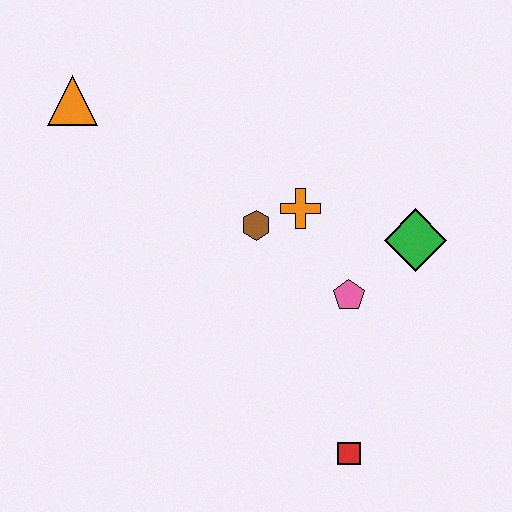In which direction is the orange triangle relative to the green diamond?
The orange triangle is to the left of the green diamond.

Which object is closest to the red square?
The pink pentagon is closest to the red square.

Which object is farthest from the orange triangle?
The red square is farthest from the orange triangle.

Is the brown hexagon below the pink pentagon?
No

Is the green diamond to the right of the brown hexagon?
Yes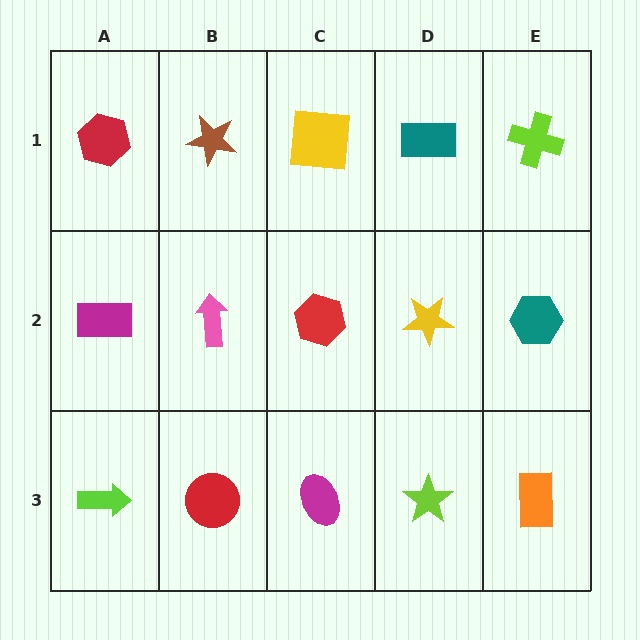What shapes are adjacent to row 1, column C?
A red hexagon (row 2, column C), a brown star (row 1, column B), a teal rectangle (row 1, column D).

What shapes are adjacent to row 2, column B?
A brown star (row 1, column B), a red circle (row 3, column B), a magenta rectangle (row 2, column A), a red hexagon (row 2, column C).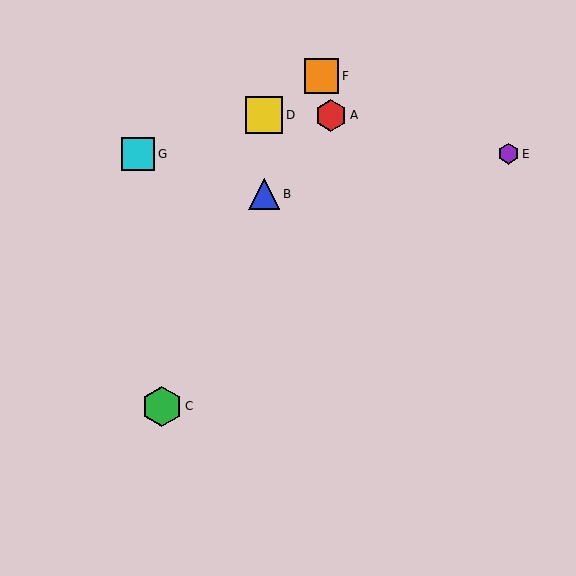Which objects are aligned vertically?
Objects B, D are aligned vertically.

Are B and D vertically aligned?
Yes, both are at x≈264.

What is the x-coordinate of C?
Object C is at x≈162.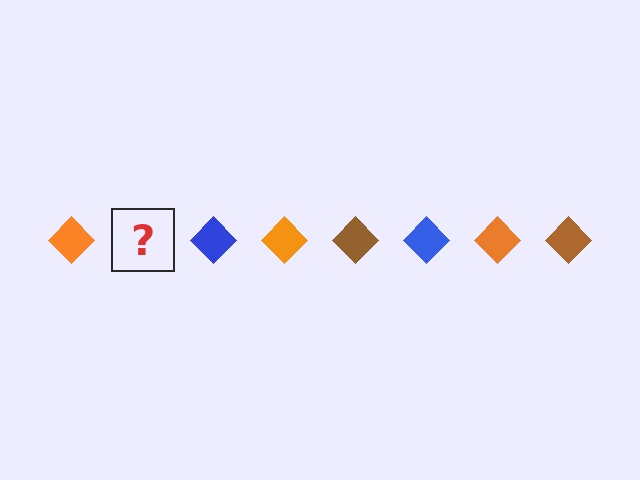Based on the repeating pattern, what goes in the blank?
The blank should be a brown diamond.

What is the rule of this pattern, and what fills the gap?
The rule is that the pattern cycles through orange, brown, blue diamonds. The gap should be filled with a brown diamond.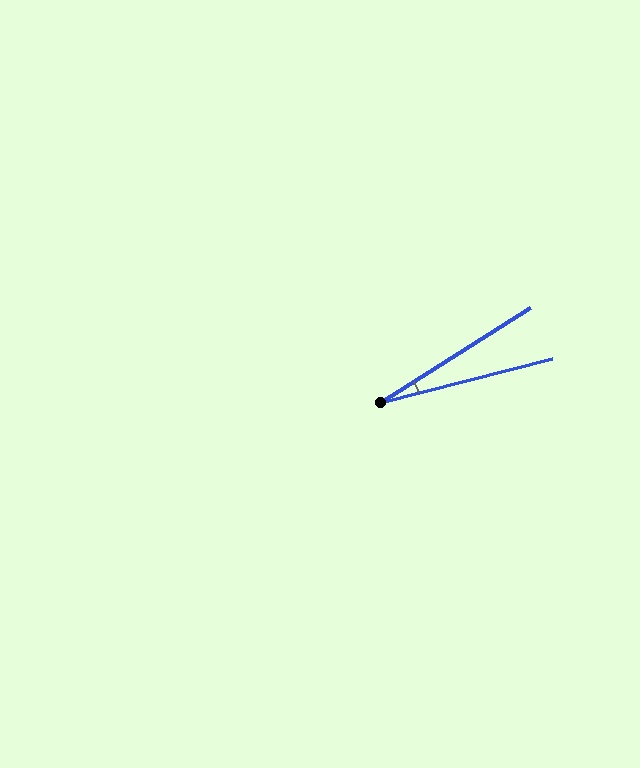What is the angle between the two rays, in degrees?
Approximately 18 degrees.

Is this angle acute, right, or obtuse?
It is acute.